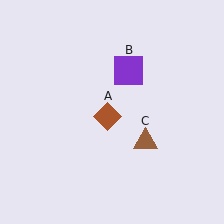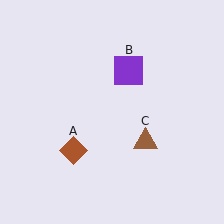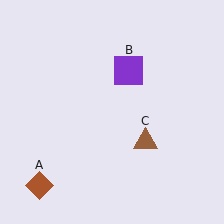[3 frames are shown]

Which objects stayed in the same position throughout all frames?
Purple square (object B) and brown triangle (object C) remained stationary.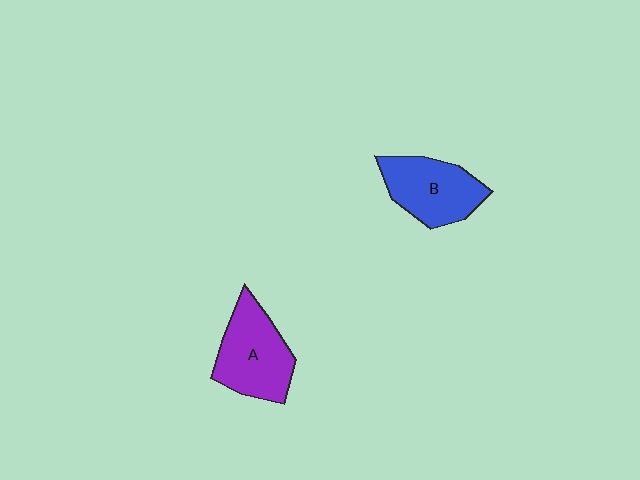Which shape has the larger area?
Shape A (purple).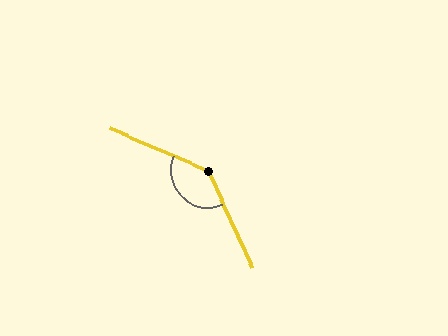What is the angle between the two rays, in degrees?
Approximately 138 degrees.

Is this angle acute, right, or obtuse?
It is obtuse.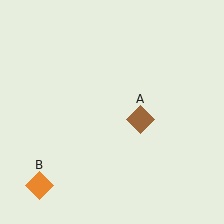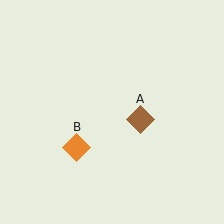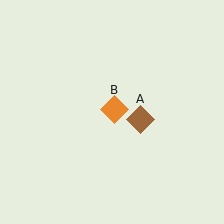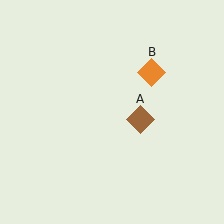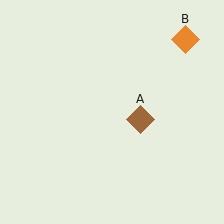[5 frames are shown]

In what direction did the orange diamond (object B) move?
The orange diamond (object B) moved up and to the right.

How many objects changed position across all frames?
1 object changed position: orange diamond (object B).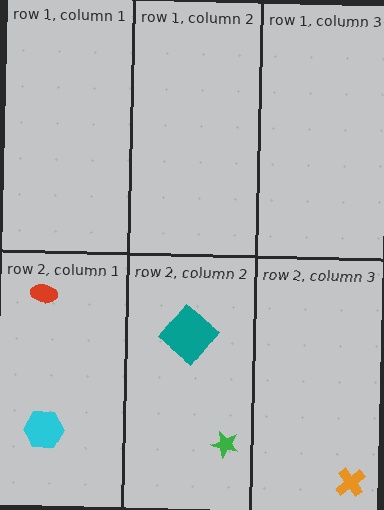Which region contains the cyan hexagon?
The row 2, column 1 region.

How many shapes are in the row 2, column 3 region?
1.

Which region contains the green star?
The row 2, column 2 region.